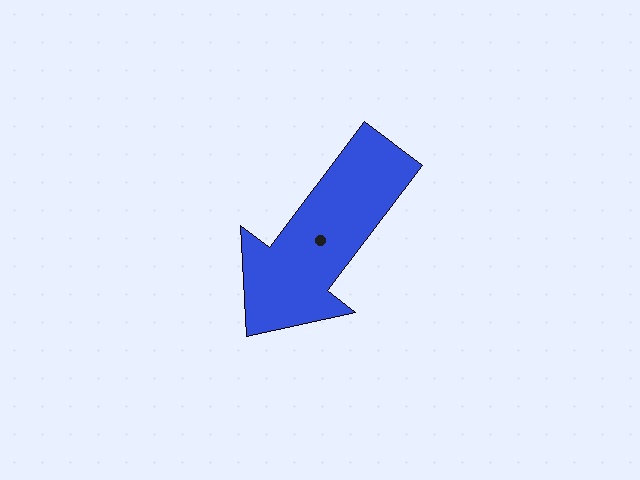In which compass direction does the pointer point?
Southwest.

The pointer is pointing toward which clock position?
Roughly 7 o'clock.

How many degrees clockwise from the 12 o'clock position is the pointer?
Approximately 217 degrees.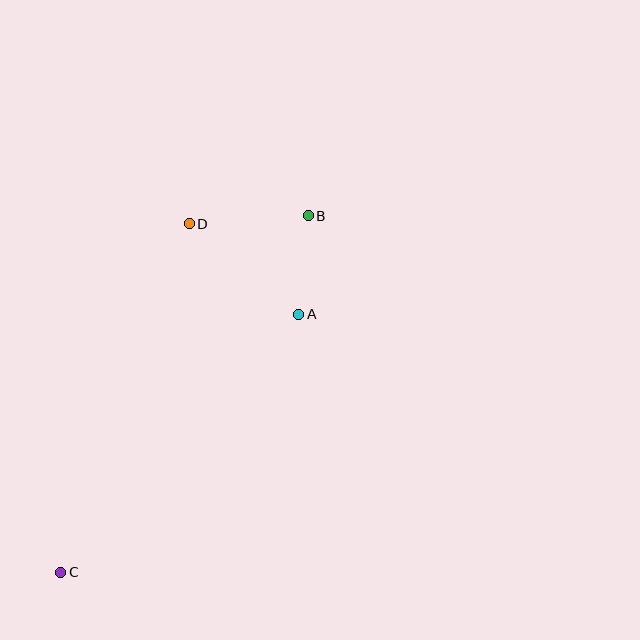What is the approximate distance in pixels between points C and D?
The distance between C and D is approximately 371 pixels.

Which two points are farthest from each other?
Points B and C are farthest from each other.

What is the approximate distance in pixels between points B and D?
The distance between B and D is approximately 119 pixels.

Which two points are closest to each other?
Points A and B are closest to each other.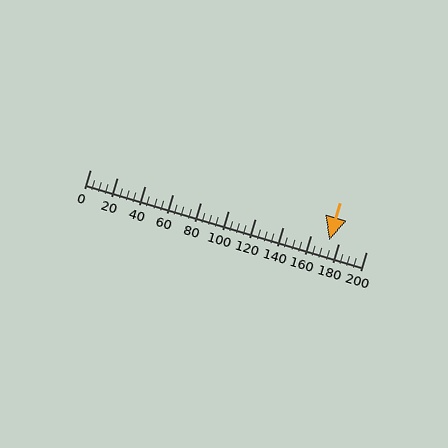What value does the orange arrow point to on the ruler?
The orange arrow points to approximately 174.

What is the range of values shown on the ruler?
The ruler shows values from 0 to 200.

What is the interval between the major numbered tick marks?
The major tick marks are spaced 20 units apart.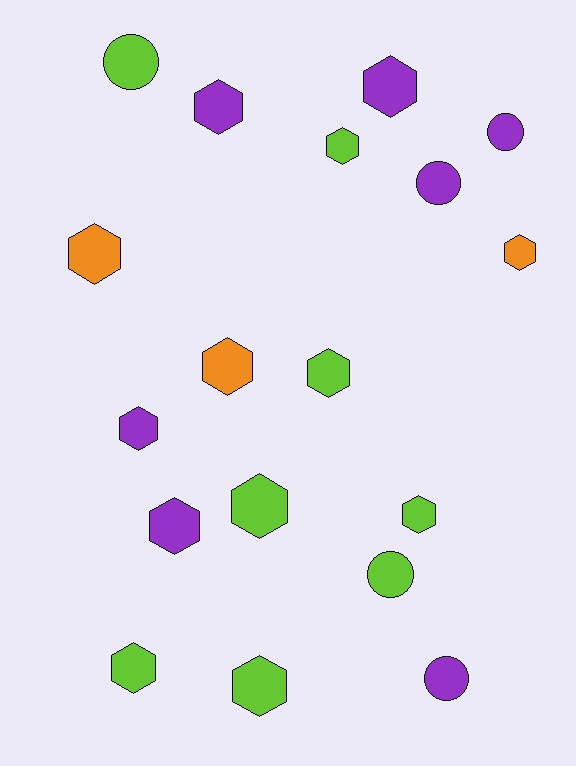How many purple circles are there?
There are 3 purple circles.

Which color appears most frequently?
Lime, with 8 objects.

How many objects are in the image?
There are 18 objects.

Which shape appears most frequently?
Hexagon, with 13 objects.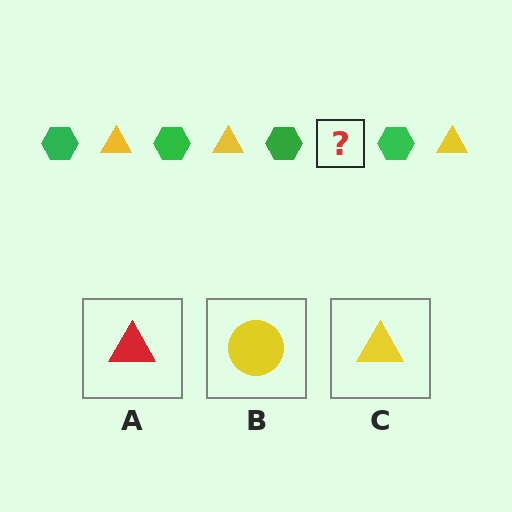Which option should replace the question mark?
Option C.